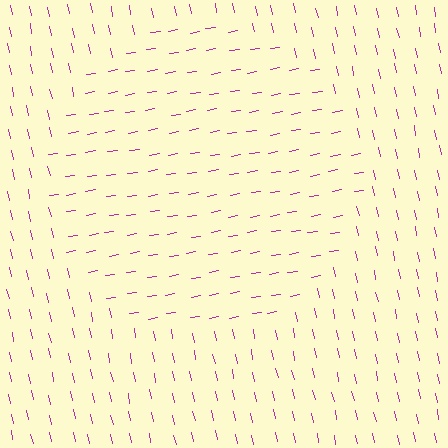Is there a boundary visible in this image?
Yes, there is a texture boundary formed by a change in line orientation.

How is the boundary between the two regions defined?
The boundary is defined purely by a change in line orientation (approximately 87 degrees difference). All lines are the same color and thickness.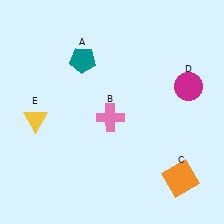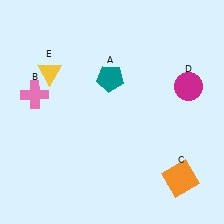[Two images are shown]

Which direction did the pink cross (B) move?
The pink cross (B) moved left.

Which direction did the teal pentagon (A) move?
The teal pentagon (A) moved right.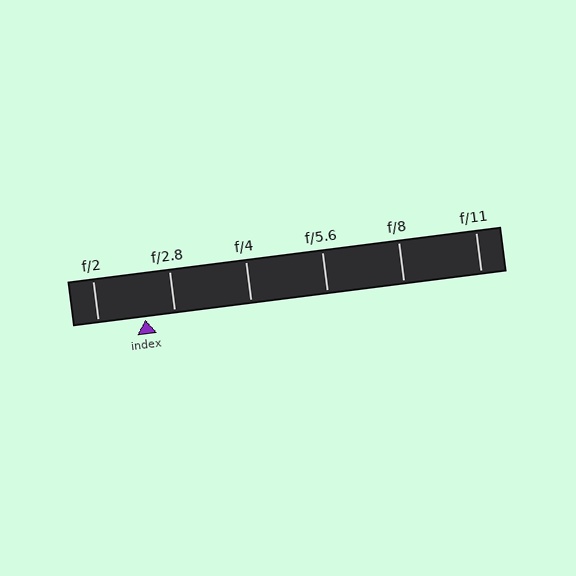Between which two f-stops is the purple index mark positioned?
The index mark is between f/2 and f/2.8.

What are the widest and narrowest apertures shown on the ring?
The widest aperture shown is f/2 and the narrowest is f/11.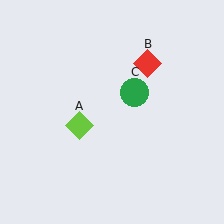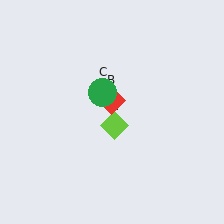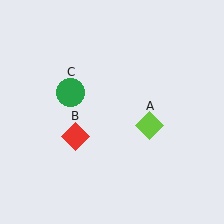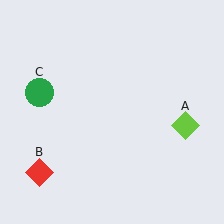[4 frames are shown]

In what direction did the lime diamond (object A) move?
The lime diamond (object A) moved right.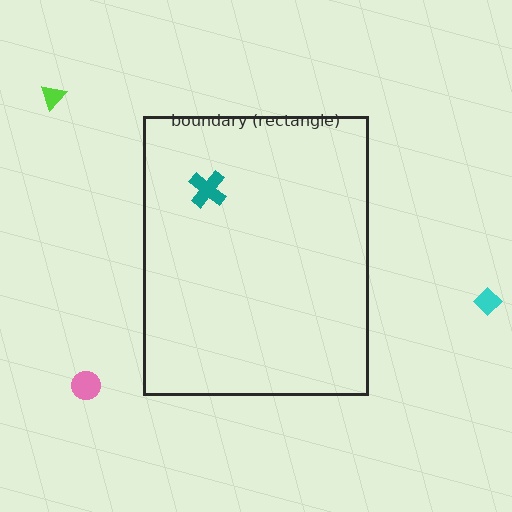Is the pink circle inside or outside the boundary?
Outside.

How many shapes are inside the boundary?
1 inside, 3 outside.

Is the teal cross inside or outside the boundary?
Inside.